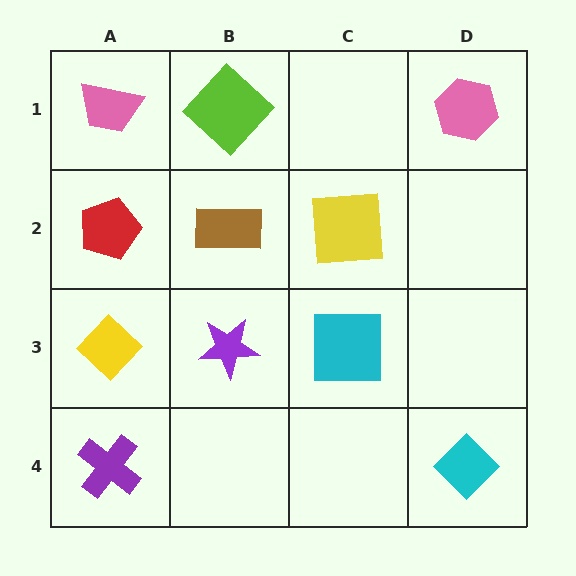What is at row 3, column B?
A purple star.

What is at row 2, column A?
A red pentagon.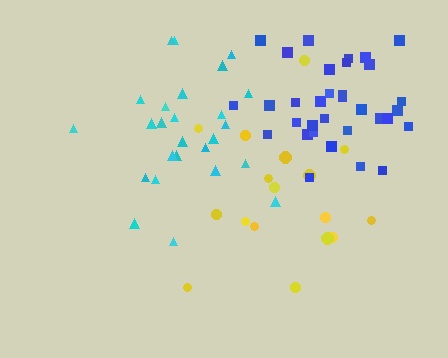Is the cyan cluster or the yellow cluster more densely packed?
Cyan.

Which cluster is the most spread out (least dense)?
Yellow.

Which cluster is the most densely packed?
Blue.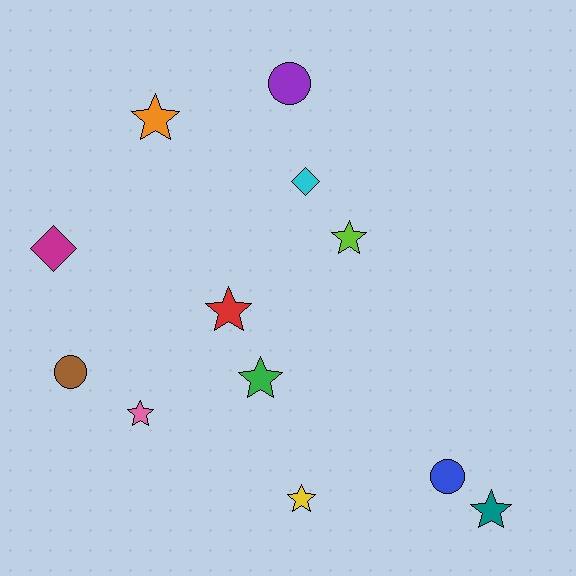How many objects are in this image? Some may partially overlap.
There are 12 objects.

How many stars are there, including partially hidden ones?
There are 7 stars.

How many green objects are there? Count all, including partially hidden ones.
There is 1 green object.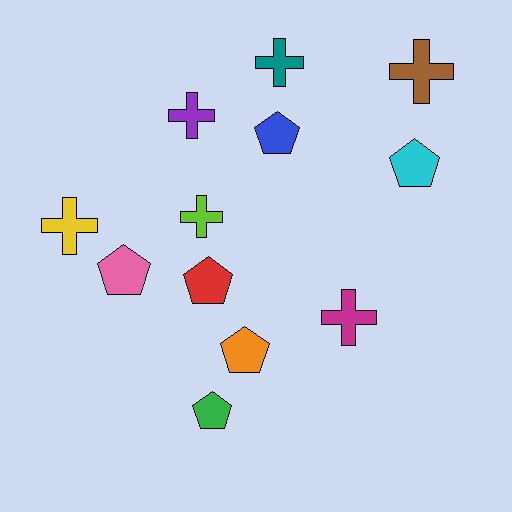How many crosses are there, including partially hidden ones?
There are 6 crosses.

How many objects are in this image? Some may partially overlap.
There are 12 objects.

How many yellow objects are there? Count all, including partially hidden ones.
There is 1 yellow object.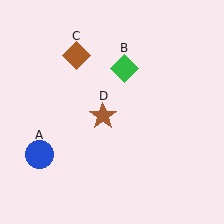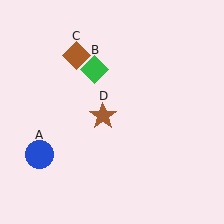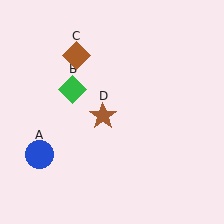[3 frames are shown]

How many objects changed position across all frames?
1 object changed position: green diamond (object B).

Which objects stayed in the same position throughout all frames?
Blue circle (object A) and brown diamond (object C) and brown star (object D) remained stationary.